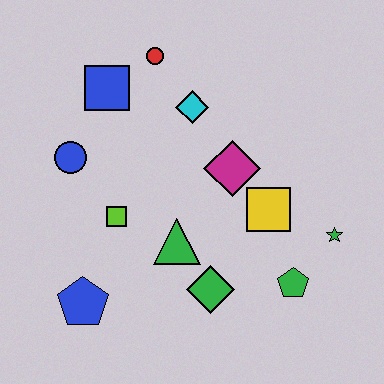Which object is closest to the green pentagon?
The green star is closest to the green pentagon.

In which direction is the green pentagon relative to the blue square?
The green pentagon is below the blue square.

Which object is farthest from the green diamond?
The red circle is farthest from the green diamond.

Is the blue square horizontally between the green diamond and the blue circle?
Yes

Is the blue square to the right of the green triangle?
No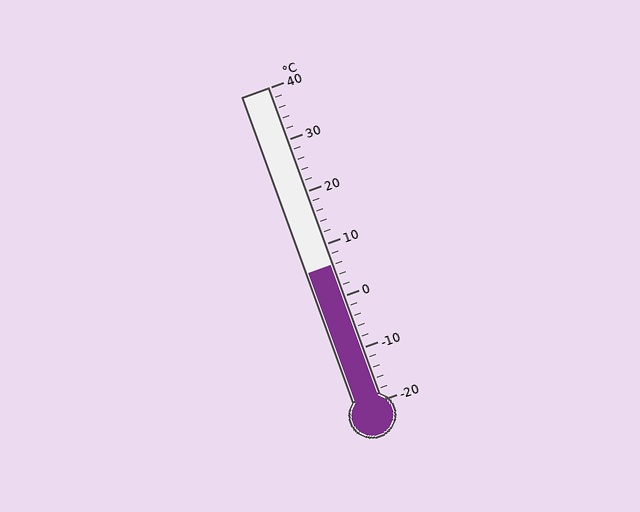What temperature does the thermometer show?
The thermometer shows approximately 6°C.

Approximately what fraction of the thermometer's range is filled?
The thermometer is filled to approximately 45% of its range.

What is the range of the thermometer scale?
The thermometer scale ranges from -20°C to 40°C.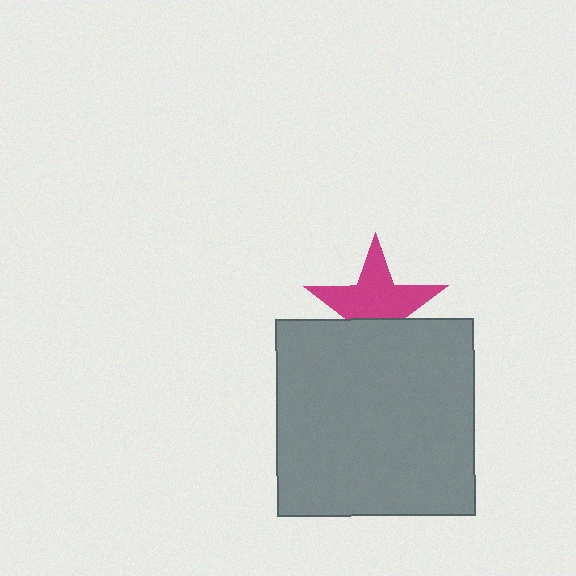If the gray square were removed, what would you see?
You would see the complete magenta star.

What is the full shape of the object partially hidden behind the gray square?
The partially hidden object is a magenta star.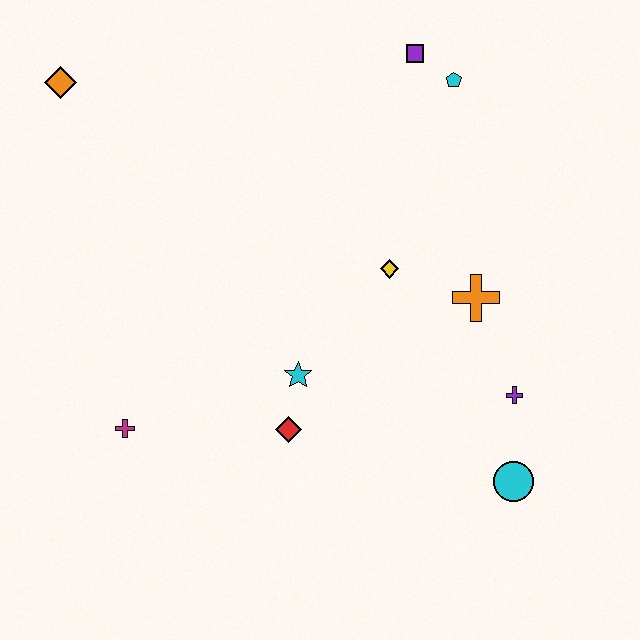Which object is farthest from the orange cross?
The orange diamond is farthest from the orange cross.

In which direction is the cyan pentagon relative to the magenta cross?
The cyan pentagon is above the magenta cross.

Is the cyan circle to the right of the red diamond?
Yes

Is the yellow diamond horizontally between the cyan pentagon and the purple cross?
No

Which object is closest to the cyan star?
The red diamond is closest to the cyan star.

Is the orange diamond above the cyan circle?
Yes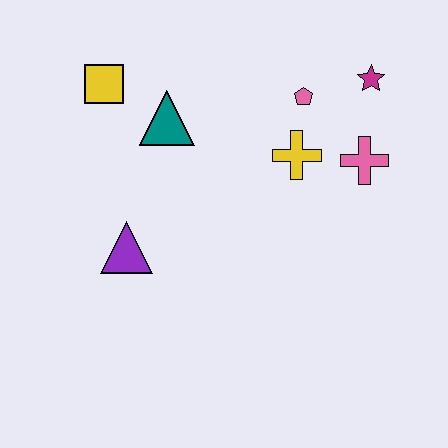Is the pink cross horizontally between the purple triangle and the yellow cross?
No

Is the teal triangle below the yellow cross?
No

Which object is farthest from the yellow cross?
The yellow square is farthest from the yellow cross.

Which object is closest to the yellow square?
The teal triangle is closest to the yellow square.